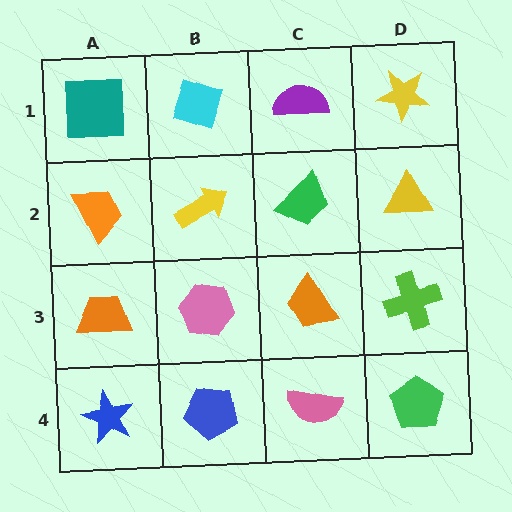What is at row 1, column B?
A cyan diamond.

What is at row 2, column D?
A yellow triangle.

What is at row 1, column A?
A teal square.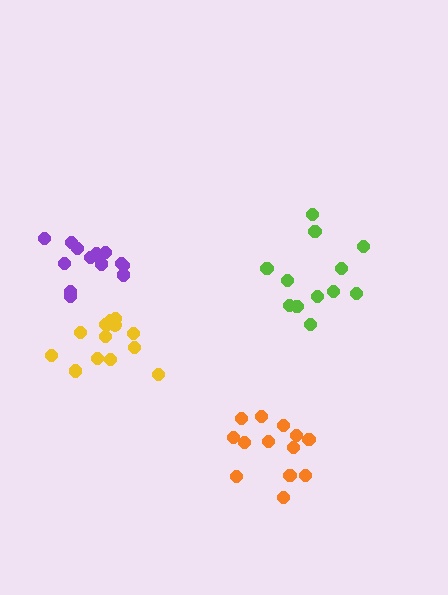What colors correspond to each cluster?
The clusters are colored: purple, orange, lime, yellow.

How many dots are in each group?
Group 1: 13 dots, Group 2: 13 dots, Group 3: 12 dots, Group 4: 14 dots (52 total).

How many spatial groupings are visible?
There are 4 spatial groupings.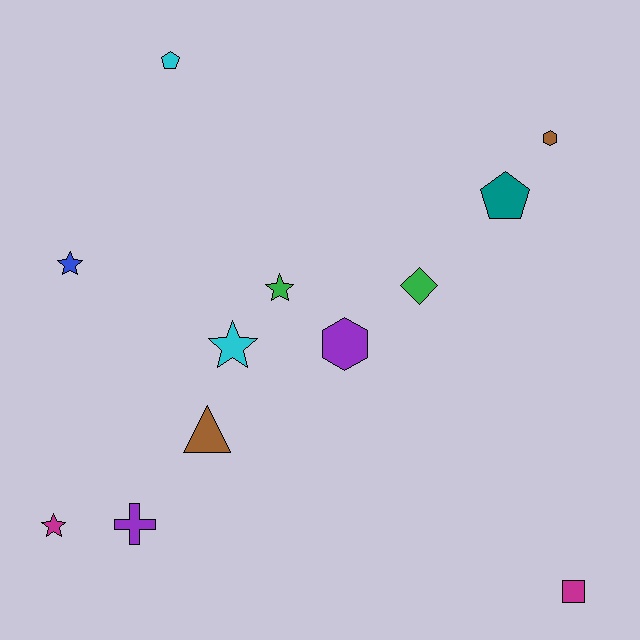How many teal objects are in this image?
There is 1 teal object.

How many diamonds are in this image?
There is 1 diamond.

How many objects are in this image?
There are 12 objects.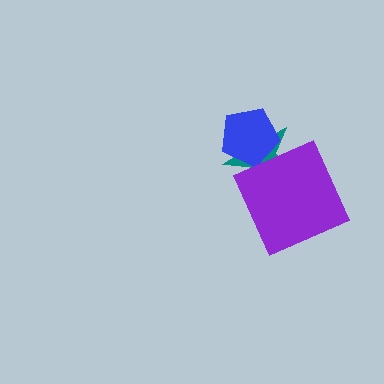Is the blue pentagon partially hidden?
No, no other shape covers it.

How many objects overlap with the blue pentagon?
1 object overlaps with the blue pentagon.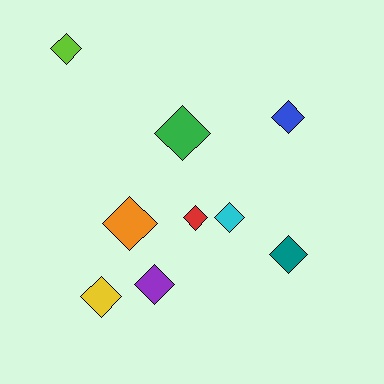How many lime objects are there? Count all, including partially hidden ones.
There is 1 lime object.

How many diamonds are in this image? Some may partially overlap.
There are 9 diamonds.